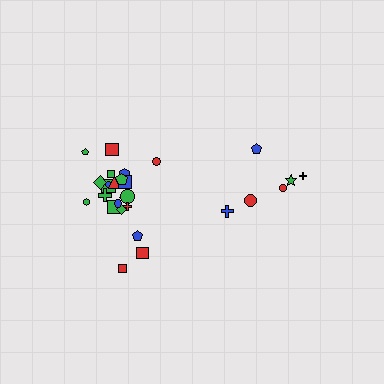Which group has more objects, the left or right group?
The left group.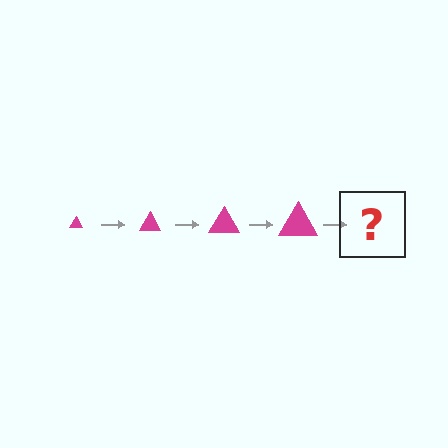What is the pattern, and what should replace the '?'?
The pattern is that the triangle gets progressively larger each step. The '?' should be a magenta triangle, larger than the previous one.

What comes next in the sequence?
The next element should be a magenta triangle, larger than the previous one.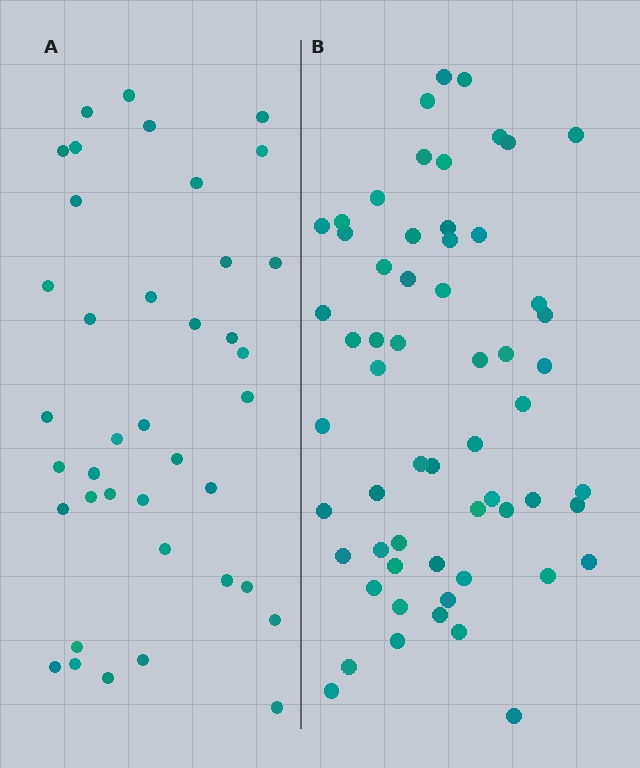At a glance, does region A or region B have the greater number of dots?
Region B (the right region) has more dots.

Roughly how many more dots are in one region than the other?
Region B has approximately 20 more dots than region A.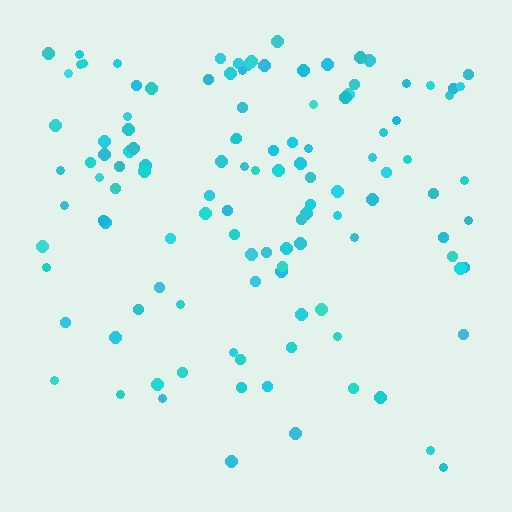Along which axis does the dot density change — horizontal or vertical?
Vertical.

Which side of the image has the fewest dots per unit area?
The bottom.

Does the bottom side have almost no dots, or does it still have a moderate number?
Still a moderate number, just noticeably fewer than the top.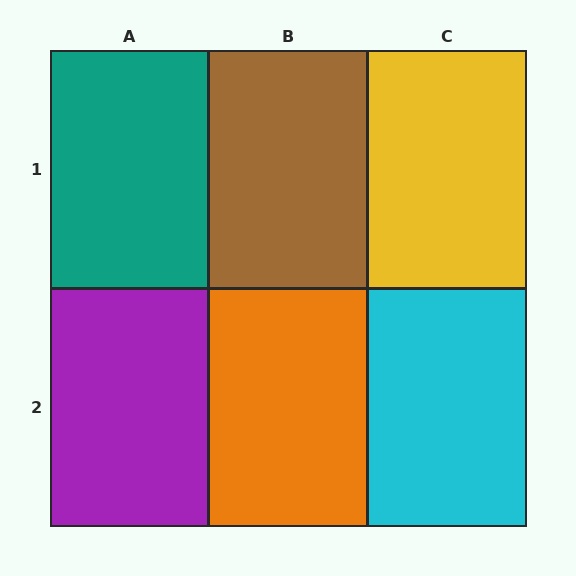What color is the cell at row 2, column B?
Orange.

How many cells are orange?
1 cell is orange.